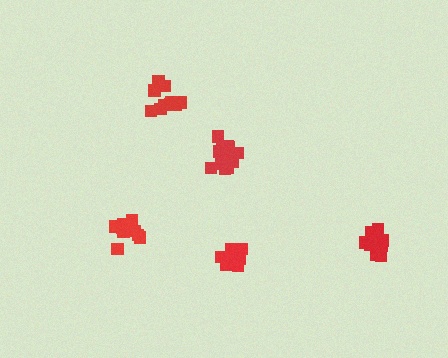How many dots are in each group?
Group 1: 11 dots, Group 2: 12 dots, Group 3: 14 dots, Group 4: 11 dots, Group 5: 17 dots (65 total).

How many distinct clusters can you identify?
There are 5 distinct clusters.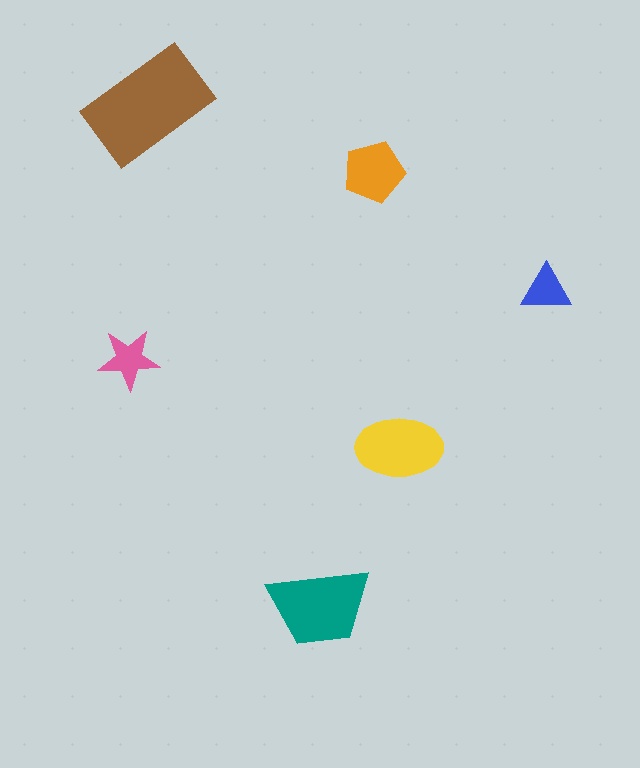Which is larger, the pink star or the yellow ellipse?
The yellow ellipse.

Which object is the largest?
The brown rectangle.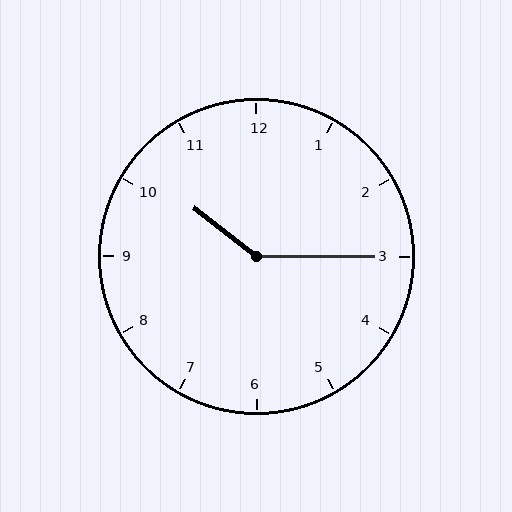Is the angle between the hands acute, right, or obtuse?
It is obtuse.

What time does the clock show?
10:15.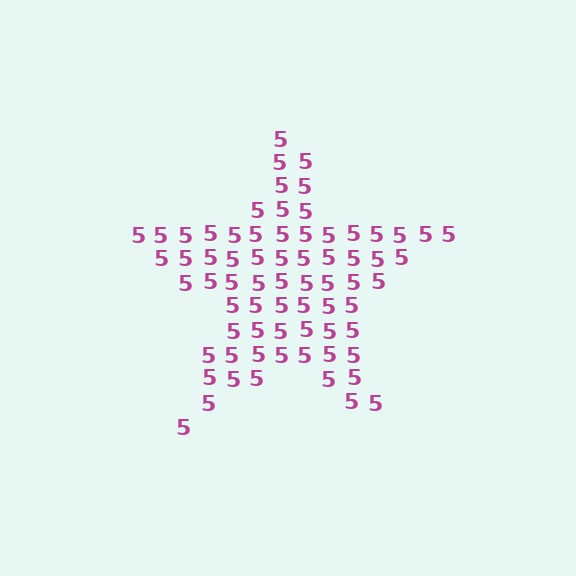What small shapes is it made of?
It is made of small digit 5's.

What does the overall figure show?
The overall figure shows a star.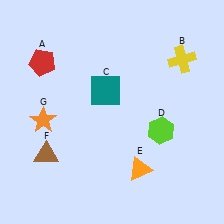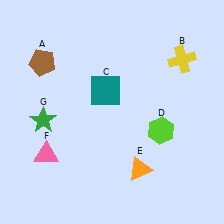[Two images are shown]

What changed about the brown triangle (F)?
In Image 1, F is brown. In Image 2, it changed to pink.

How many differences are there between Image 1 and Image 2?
There are 3 differences between the two images.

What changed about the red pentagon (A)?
In Image 1, A is red. In Image 2, it changed to brown.